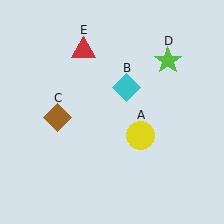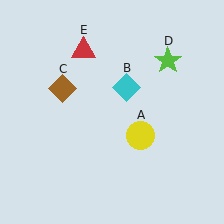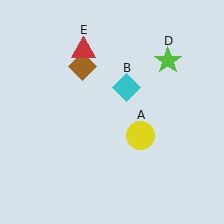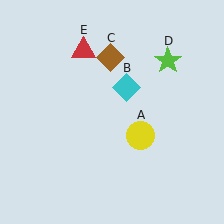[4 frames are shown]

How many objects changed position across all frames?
1 object changed position: brown diamond (object C).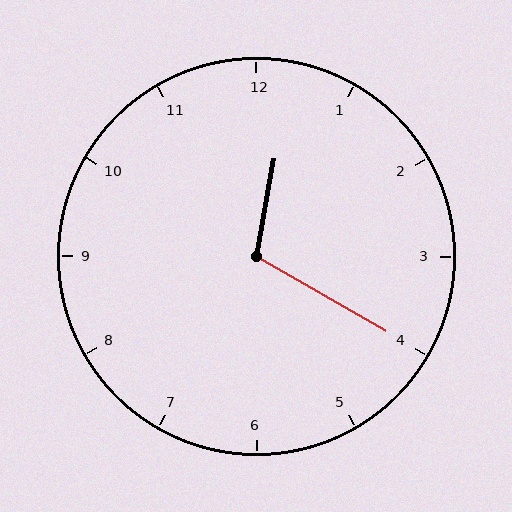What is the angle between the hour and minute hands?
Approximately 110 degrees.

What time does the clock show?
12:20.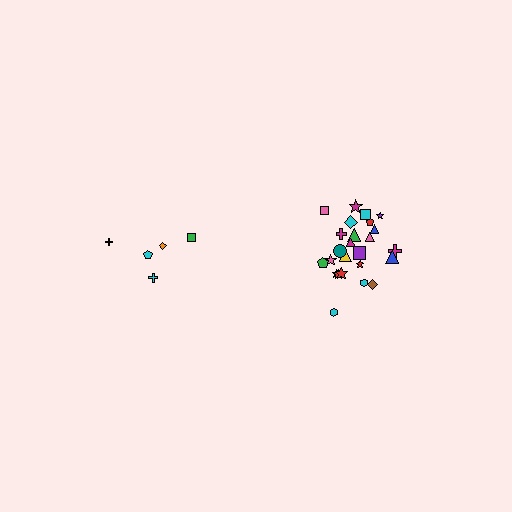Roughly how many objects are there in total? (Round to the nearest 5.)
Roughly 30 objects in total.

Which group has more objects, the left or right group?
The right group.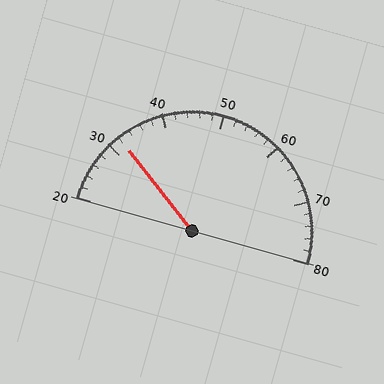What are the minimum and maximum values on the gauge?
The gauge ranges from 20 to 80.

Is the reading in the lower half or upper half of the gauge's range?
The reading is in the lower half of the range (20 to 80).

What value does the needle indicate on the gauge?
The needle indicates approximately 32.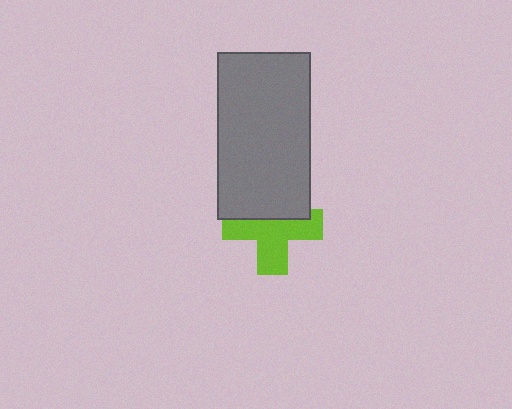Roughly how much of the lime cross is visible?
About half of it is visible (roughly 62%).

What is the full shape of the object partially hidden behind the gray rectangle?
The partially hidden object is a lime cross.